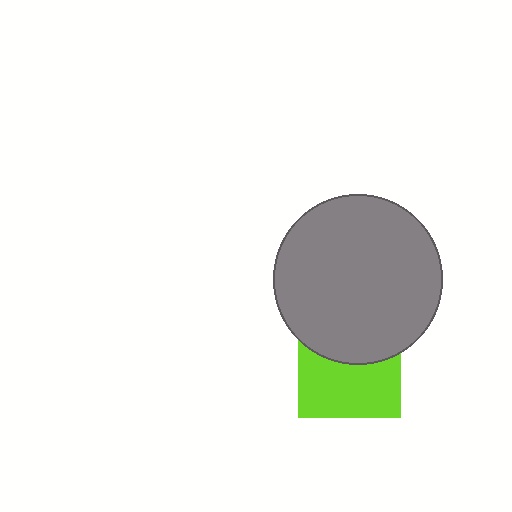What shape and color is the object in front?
The object in front is a gray circle.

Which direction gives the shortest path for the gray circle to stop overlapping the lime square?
Moving up gives the shortest separation.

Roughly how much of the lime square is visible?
About half of it is visible (roughly 58%).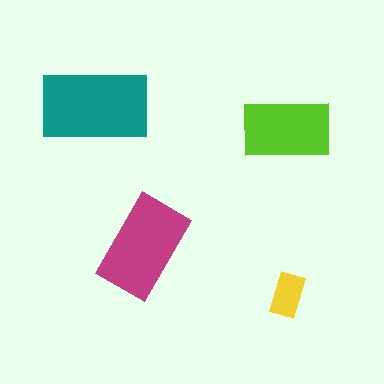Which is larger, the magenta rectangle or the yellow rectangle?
The magenta one.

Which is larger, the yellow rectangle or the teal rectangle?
The teal one.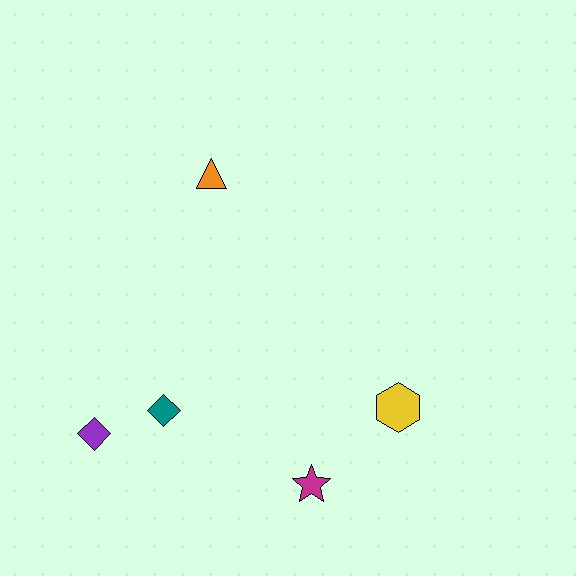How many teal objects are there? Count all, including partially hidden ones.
There is 1 teal object.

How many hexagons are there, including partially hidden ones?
There is 1 hexagon.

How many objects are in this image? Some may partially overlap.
There are 5 objects.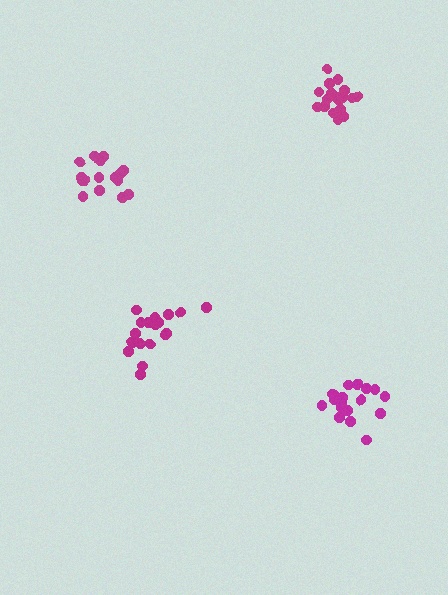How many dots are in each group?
Group 1: 18 dots, Group 2: 16 dots, Group 3: 18 dots, Group 4: 18 dots (70 total).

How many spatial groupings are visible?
There are 4 spatial groupings.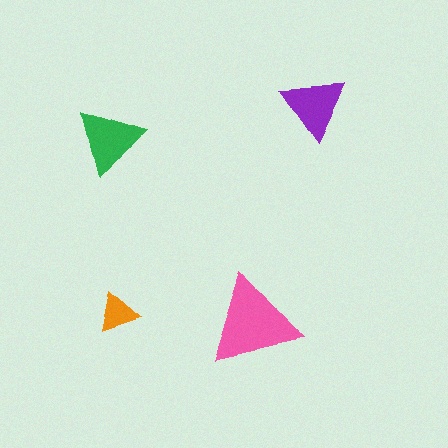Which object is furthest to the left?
The orange triangle is leftmost.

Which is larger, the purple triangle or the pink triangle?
The pink one.